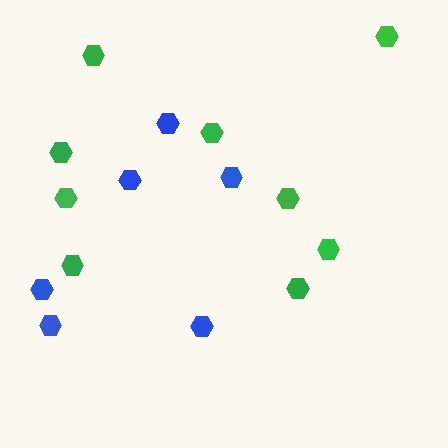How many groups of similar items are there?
There are 2 groups: one group of green hexagons (9) and one group of blue hexagons (6).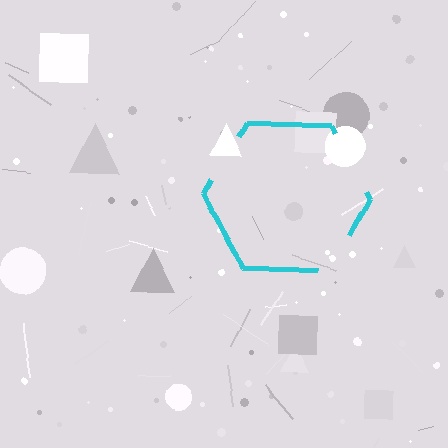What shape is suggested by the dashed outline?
The dashed outline suggests a hexagon.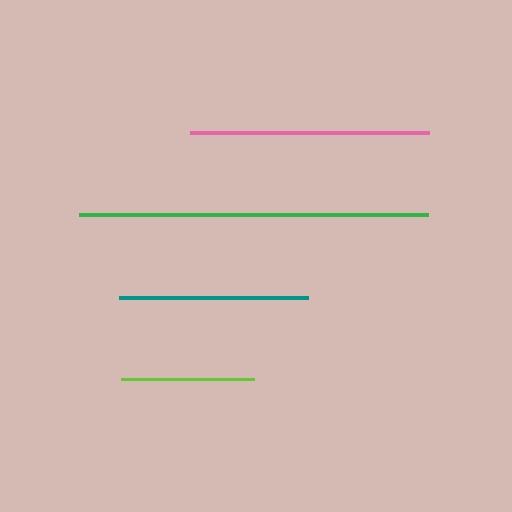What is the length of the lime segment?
The lime segment is approximately 133 pixels long.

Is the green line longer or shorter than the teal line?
The green line is longer than the teal line.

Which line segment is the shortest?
The lime line is the shortest at approximately 133 pixels.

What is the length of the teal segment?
The teal segment is approximately 189 pixels long.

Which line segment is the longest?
The green line is the longest at approximately 349 pixels.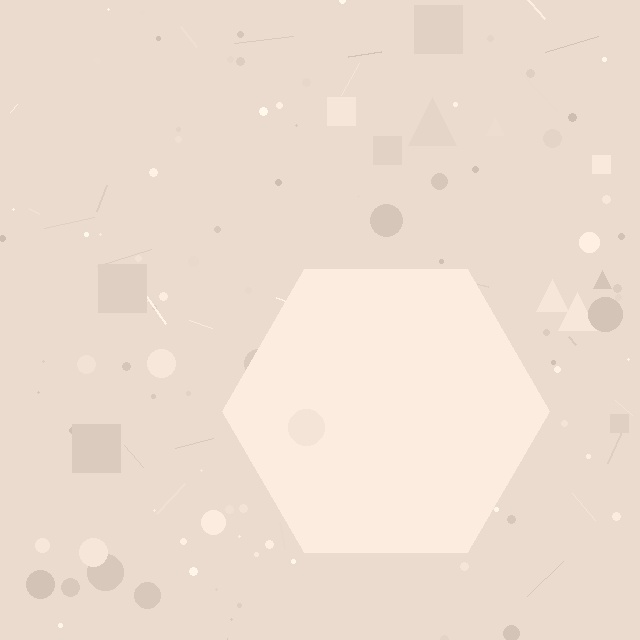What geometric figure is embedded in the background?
A hexagon is embedded in the background.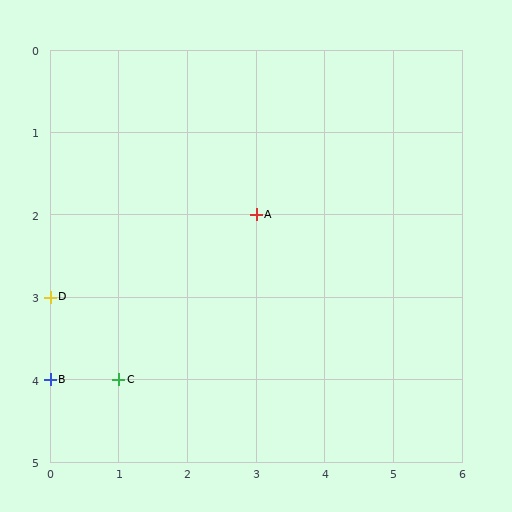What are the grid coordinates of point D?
Point D is at grid coordinates (0, 3).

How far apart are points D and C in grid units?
Points D and C are 1 column and 1 row apart (about 1.4 grid units diagonally).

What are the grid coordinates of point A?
Point A is at grid coordinates (3, 2).